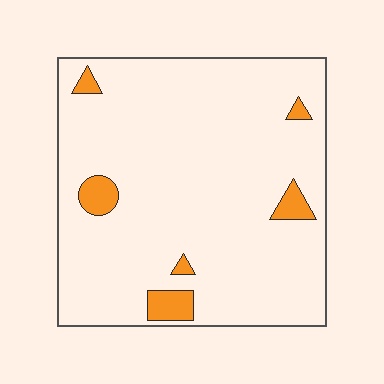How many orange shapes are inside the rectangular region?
6.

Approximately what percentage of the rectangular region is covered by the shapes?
Approximately 5%.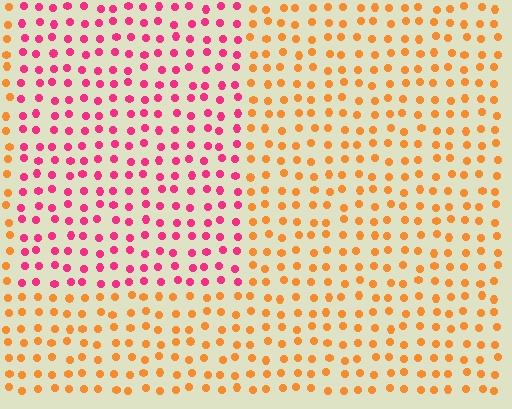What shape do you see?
I see a rectangle.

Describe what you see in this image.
The image is filled with small orange elements in a uniform arrangement. A rectangle-shaped region is visible where the elements are tinted to a slightly different hue, forming a subtle color boundary.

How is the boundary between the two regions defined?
The boundary is defined purely by a slight shift in hue (about 55 degrees). Spacing, size, and orientation are identical on both sides.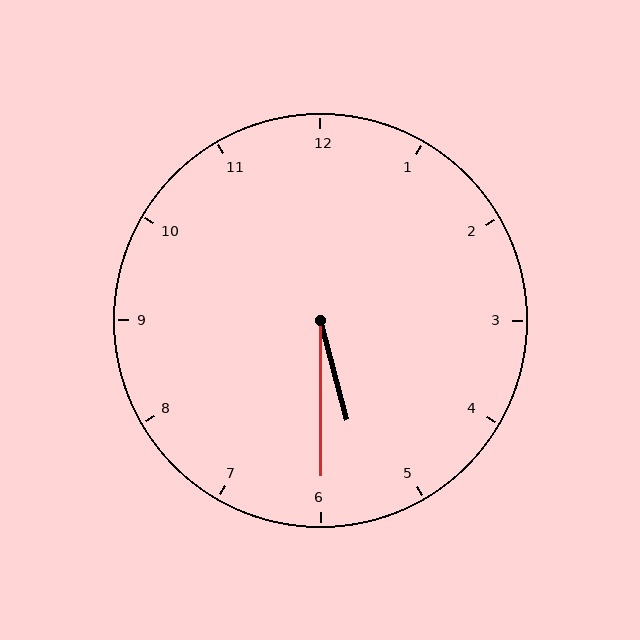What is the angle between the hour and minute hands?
Approximately 15 degrees.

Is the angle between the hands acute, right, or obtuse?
It is acute.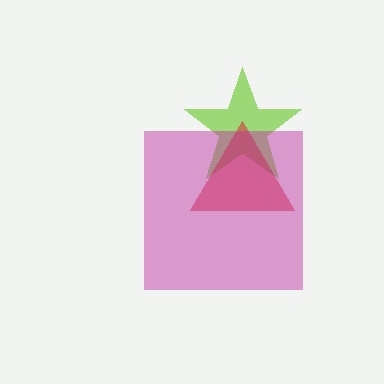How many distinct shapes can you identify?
There are 3 distinct shapes: a lime star, a red triangle, a magenta square.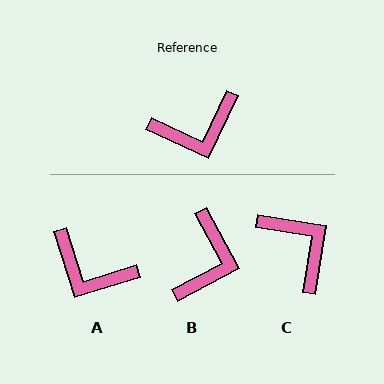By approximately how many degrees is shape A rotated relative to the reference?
Approximately 48 degrees clockwise.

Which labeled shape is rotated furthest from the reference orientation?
C, about 107 degrees away.